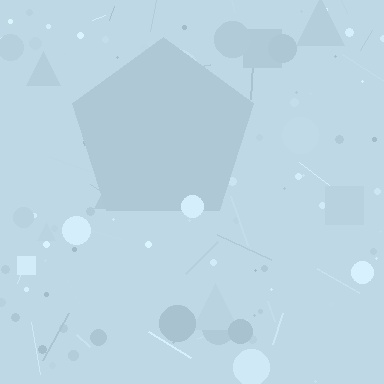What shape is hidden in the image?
A pentagon is hidden in the image.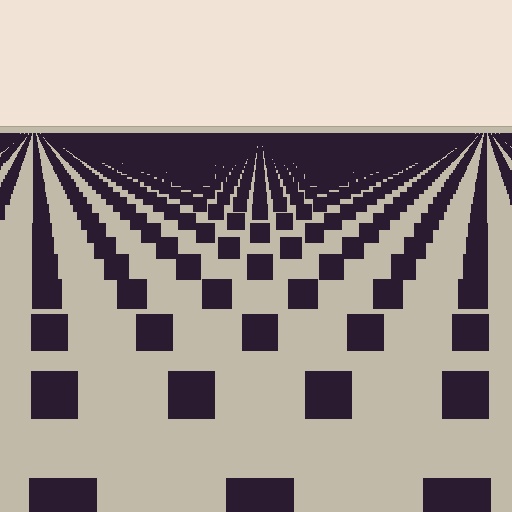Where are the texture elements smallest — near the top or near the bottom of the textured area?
Near the top.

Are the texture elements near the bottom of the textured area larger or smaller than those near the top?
Larger. Near the bottom, elements are closer to the viewer and appear at a bigger on-screen size.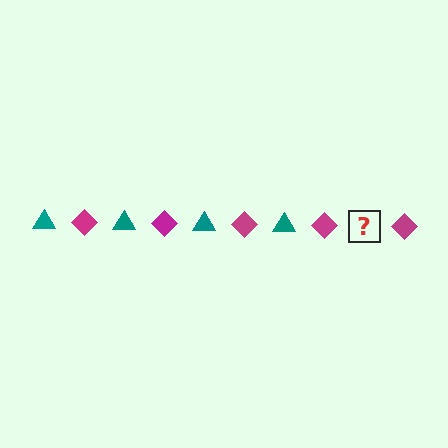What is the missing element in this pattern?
The missing element is a teal triangle.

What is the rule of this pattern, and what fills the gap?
The rule is that the pattern alternates between teal triangle and magenta diamond. The gap should be filled with a teal triangle.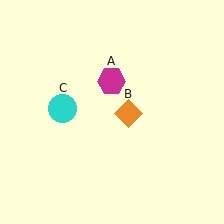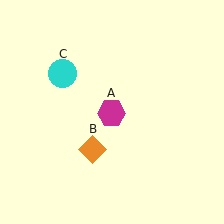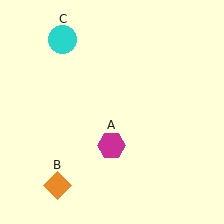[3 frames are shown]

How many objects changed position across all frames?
3 objects changed position: magenta hexagon (object A), orange diamond (object B), cyan circle (object C).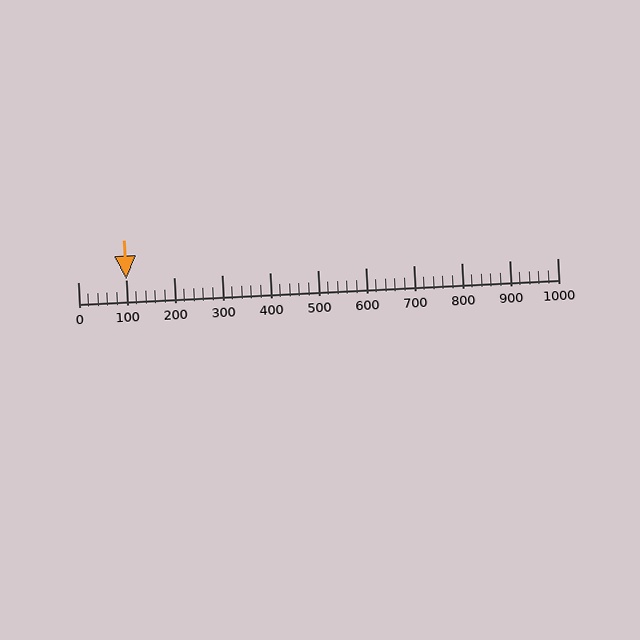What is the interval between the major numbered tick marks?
The major tick marks are spaced 100 units apart.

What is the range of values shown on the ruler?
The ruler shows values from 0 to 1000.